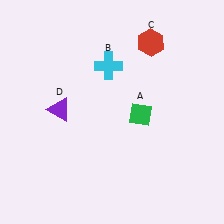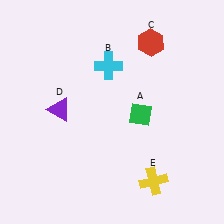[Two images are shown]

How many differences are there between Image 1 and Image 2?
There is 1 difference between the two images.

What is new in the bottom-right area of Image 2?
A yellow cross (E) was added in the bottom-right area of Image 2.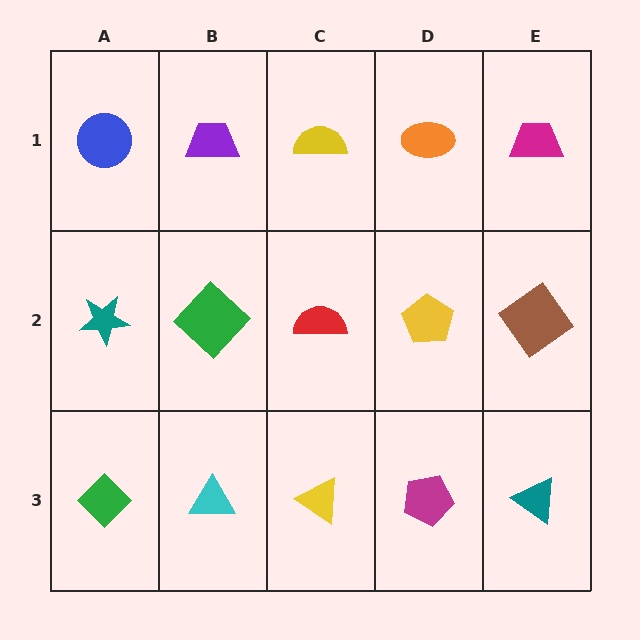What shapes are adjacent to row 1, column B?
A green diamond (row 2, column B), a blue circle (row 1, column A), a yellow semicircle (row 1, column C).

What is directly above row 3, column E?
A brown diamond.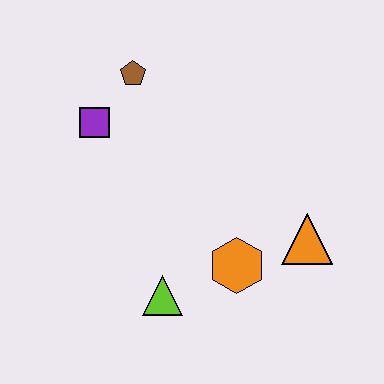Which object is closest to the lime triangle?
The orange hexagon is closest to the lime triangle.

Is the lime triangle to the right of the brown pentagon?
Yes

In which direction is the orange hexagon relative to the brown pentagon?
The orange hexagon is below the brown pentagon.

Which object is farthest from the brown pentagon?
The orange triangle is farthest from the brown pentagon.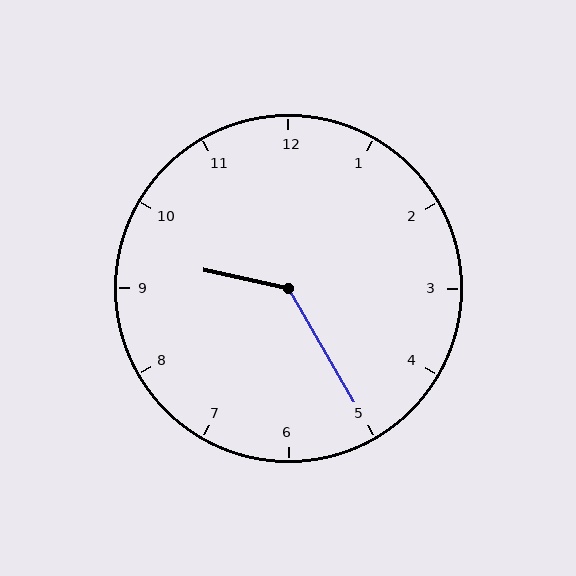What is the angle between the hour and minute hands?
Approximately 132 degrees.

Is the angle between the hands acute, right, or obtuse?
It is obtuse.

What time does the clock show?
9:25.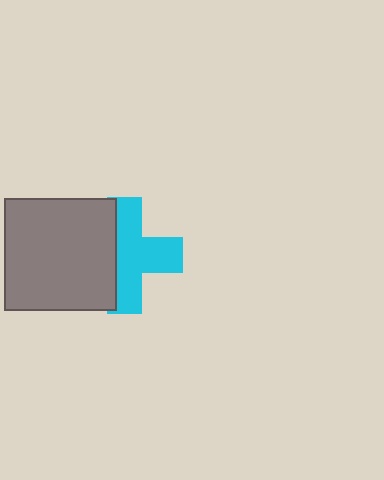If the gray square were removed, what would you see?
You would see the complete cyan cross.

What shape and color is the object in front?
The object in front is a gray square.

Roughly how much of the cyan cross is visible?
About half of it is visible (roughly 62%).